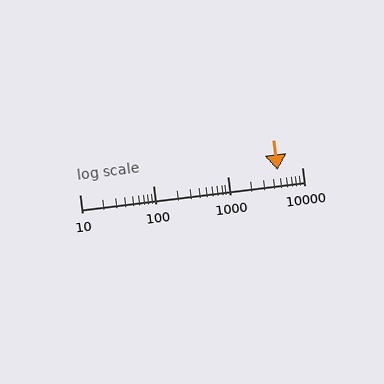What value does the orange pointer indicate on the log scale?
The pointer indicates approximately 4700.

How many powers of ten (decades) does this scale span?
The scale spans 3 decades, from 10 to 10000.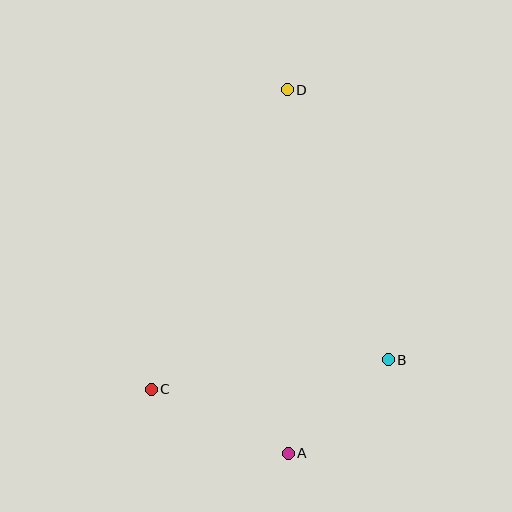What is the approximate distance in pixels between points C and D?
The distance between C and D is approximately 329 pixels.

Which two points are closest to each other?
Points A and B are closest to each other.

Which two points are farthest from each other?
Points A and D are farthest from each other.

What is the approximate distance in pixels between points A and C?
The distance between A and C is approximately 151 pixels.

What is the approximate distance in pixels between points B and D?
The distance between B and D is approximately 288 pixels.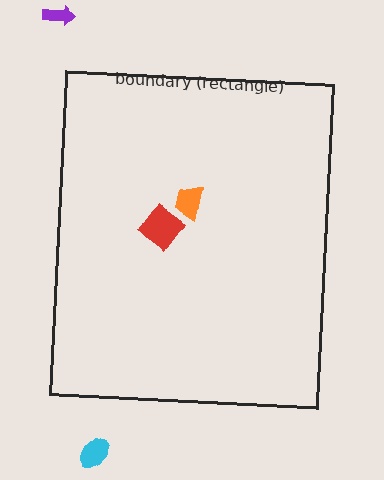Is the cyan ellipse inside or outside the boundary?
Outside.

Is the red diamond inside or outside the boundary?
Inside.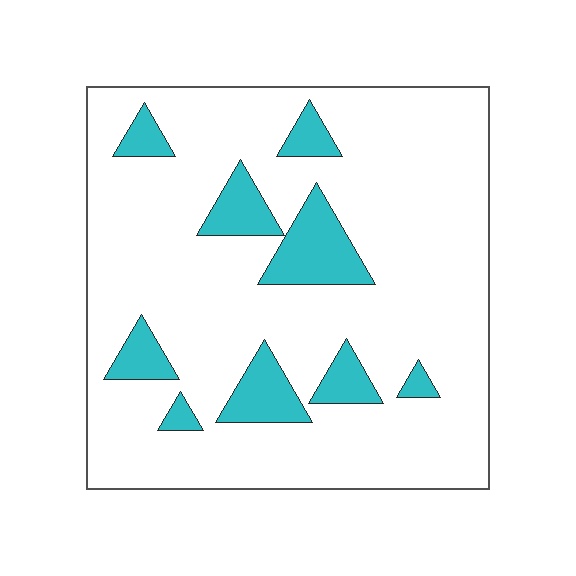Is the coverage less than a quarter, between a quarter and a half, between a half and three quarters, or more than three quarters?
Less than a quarter.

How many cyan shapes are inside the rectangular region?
9.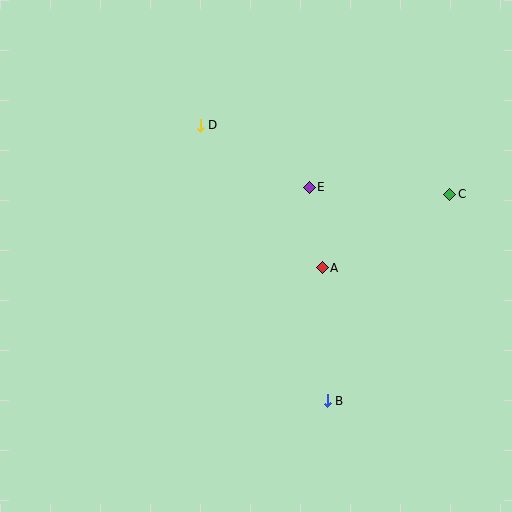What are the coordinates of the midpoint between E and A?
The midpoint between E and A is at (316, 227).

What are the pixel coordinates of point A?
Point A is at (322, 268).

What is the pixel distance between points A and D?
The distance between A and D is 187 pixels.